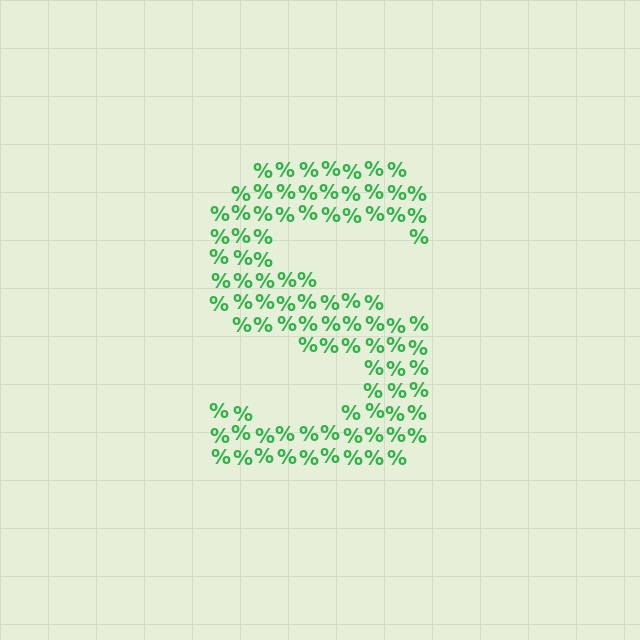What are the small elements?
The small elements are percent signs.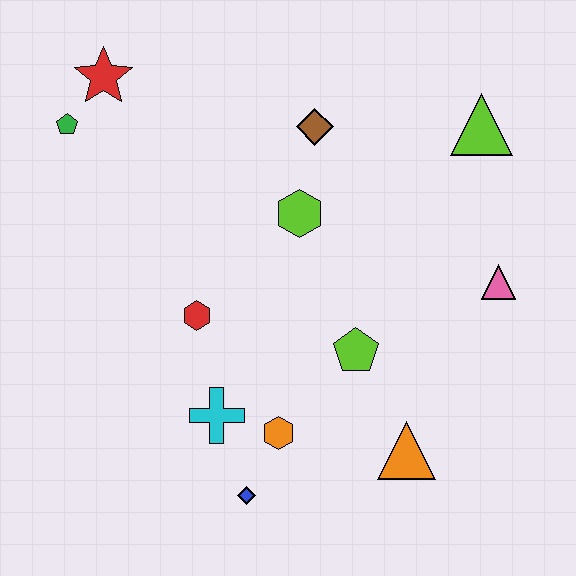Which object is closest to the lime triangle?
The pink triangle is closest to the lime triangle.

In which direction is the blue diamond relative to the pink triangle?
The blue diamond is to the left of the pink triangle.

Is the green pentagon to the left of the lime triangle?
Yes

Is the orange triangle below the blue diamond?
No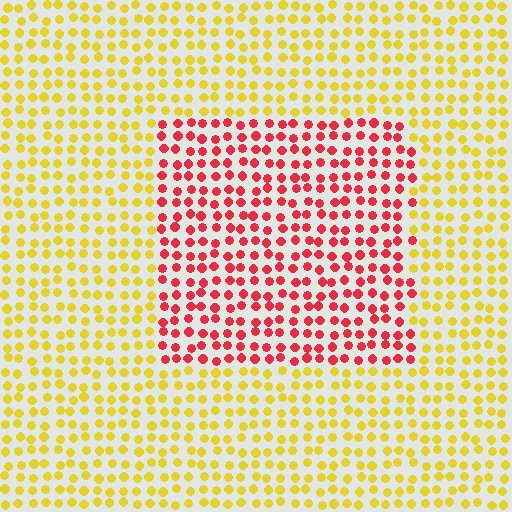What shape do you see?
I see a rectangle.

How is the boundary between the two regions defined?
The boundary is defined purely by a slight shift in hue (about 63 degrees). Spacing, size, and orientation are identical on both sides.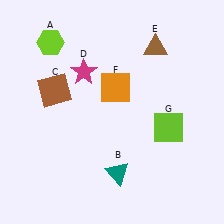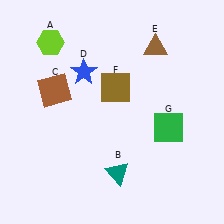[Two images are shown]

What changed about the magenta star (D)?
In Image 1, D is magenta. In Image 2, it changed to blue.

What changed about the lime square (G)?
In Image 1, G is lime. In Image 2, it changed to green.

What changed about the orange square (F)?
In Image 1, F is orange. In Image 2, it changed to brown.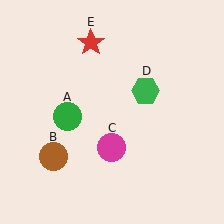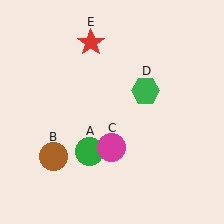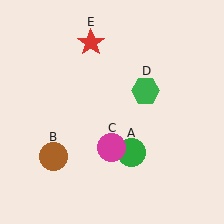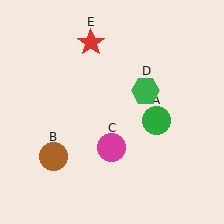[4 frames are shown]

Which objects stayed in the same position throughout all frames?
Brown circle (object B) and magenta circle (object C) and green hexagon (object D) and red star (object E) remained stationary.